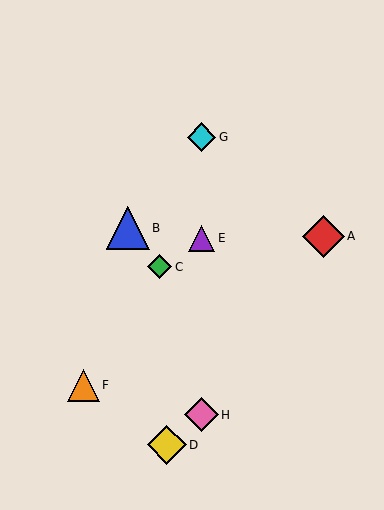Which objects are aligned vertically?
Objects E, G, H are aligned vertically.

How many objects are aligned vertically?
3 objects (E, G, H) are aligned vertically.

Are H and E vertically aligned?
Yes, both are at x≈202.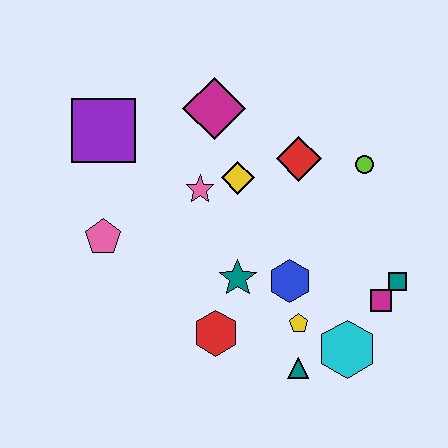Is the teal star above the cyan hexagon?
Yes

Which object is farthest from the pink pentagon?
The teal square is farthest from the pink pentagon.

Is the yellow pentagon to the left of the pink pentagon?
No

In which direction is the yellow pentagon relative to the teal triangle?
The yellow pentagon is above the teal triangle.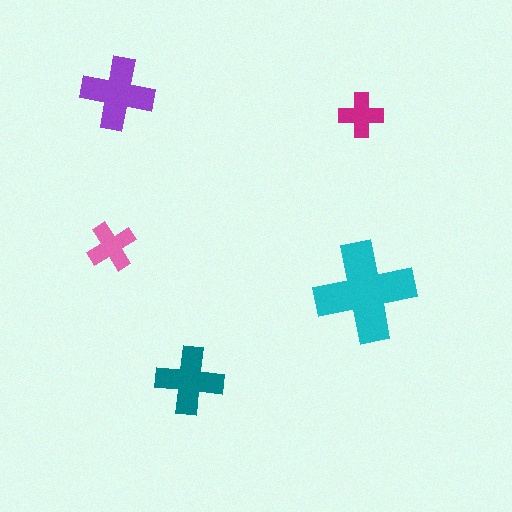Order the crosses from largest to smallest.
the cyan one, the purple one, the teal one, the pink one, the magenta one.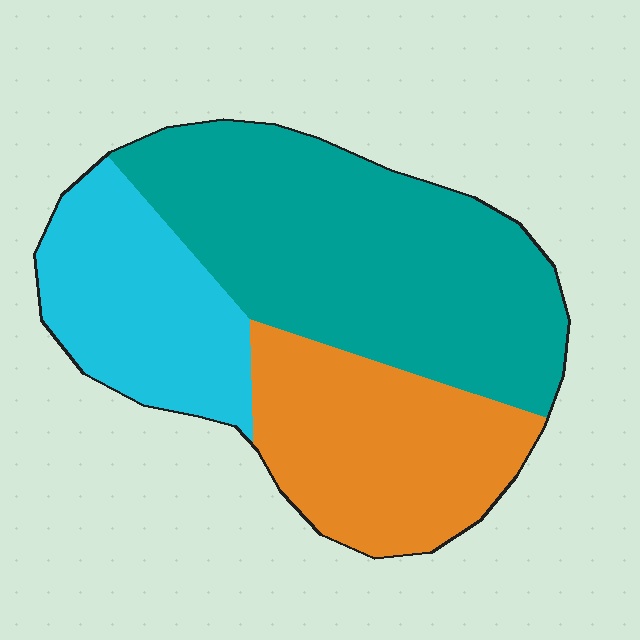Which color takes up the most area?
Teal, at roughly 50%.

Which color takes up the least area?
Cyan, at roughly 25%.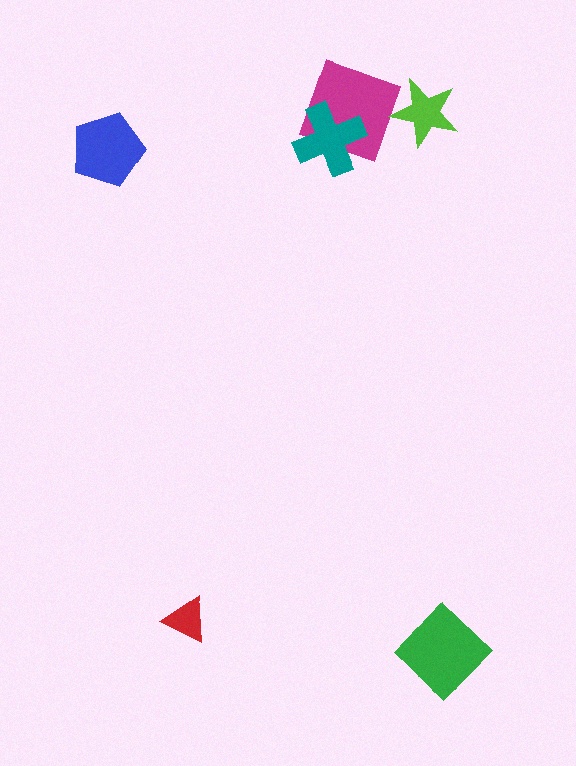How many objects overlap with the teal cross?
1 object overlaps with the teal cross.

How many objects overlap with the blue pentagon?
0 objects overlap with the blue pentagon.